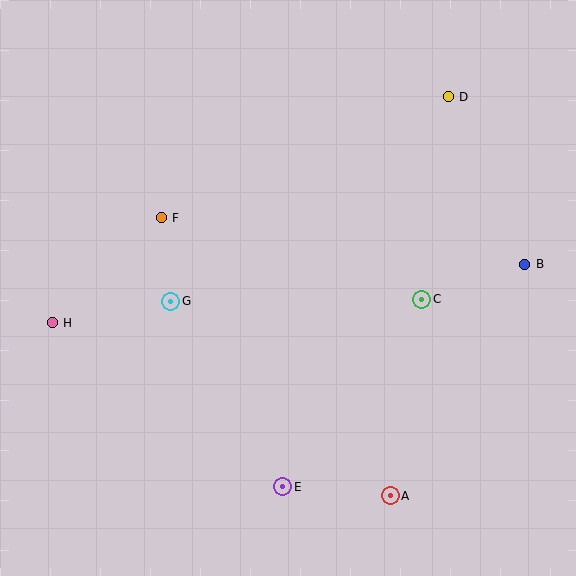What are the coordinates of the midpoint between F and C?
The midpoint between F and C is at (292, 258).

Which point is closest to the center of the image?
Point G at (171, 301) is closest to the center.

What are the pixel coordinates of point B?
Point B is at (525, 264).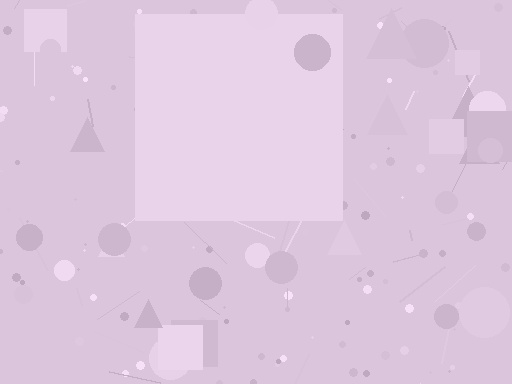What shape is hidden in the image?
A square is hidden in the image.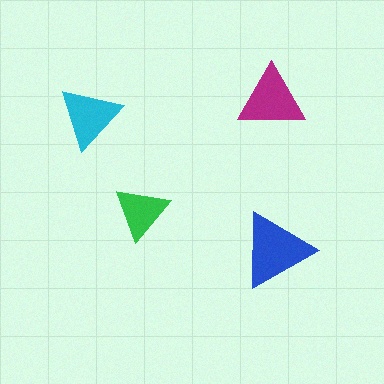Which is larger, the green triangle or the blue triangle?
The blue one.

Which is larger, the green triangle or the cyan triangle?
The cyan one.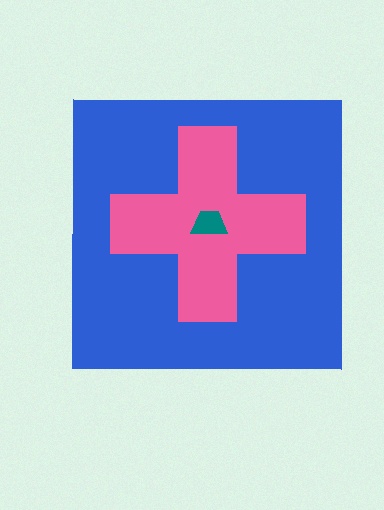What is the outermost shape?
The blue square.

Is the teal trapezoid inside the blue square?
Yes.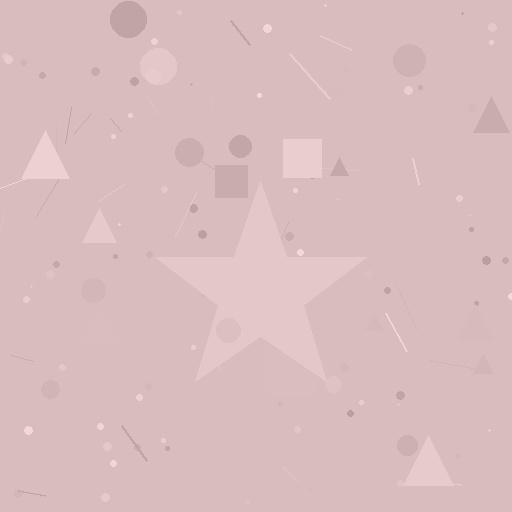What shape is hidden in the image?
A star is hidden in the image.